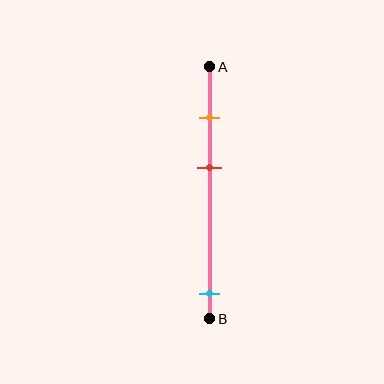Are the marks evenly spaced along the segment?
No, the marks are not evenly spaced.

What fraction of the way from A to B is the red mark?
The red mark is approximately 40% (0.4) of the way from A to B.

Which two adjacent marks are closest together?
The orange and red marks are the closest adjacent pair.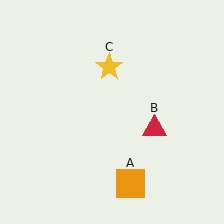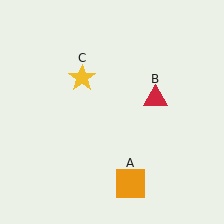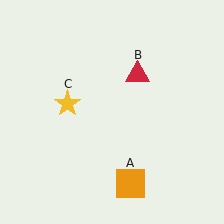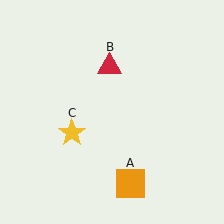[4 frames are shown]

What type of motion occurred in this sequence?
The red triangle (object B), yellow star (object C) rotated counterclockwise around the center of the scene.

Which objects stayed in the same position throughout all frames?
Orange square (object A) remained stationary.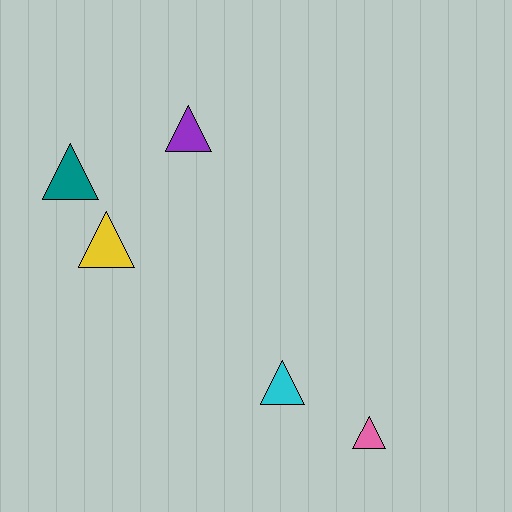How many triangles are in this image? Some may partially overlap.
There are 5 triangles.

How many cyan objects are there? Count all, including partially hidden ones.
There is 1 cyan object.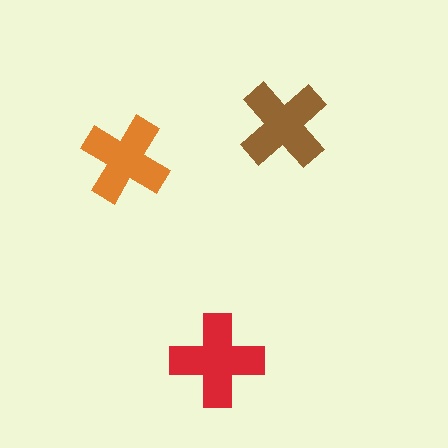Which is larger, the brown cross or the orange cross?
The brown one.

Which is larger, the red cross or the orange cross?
The red one.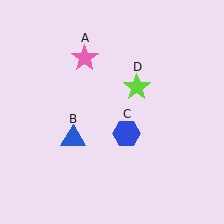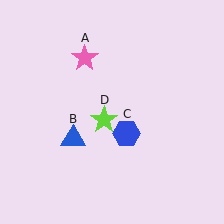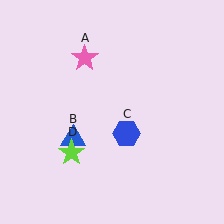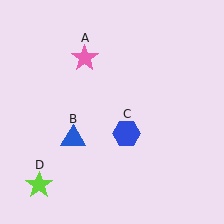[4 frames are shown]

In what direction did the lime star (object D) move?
The lime star (object D) moved down and to the left.